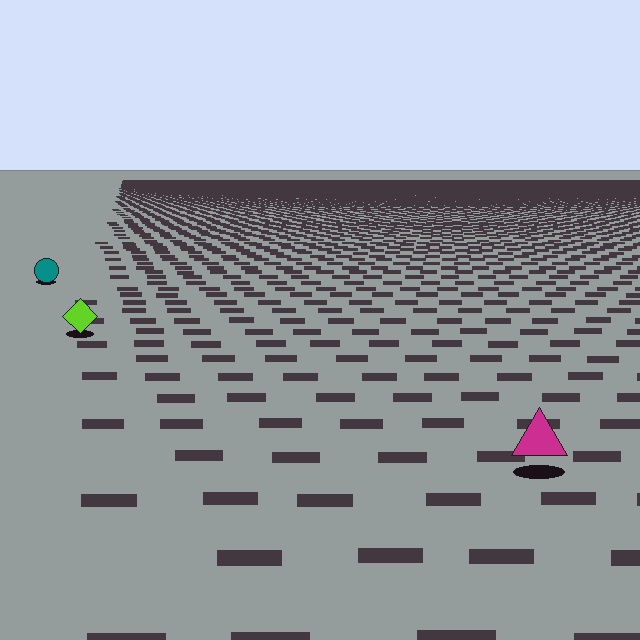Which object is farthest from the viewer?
The teal circle is farthest from the viewer. It appears smaller and the ground texture around it is denser.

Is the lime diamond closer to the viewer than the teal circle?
Yes. The lime diamond is closer — you can tell from the texture gradient: the ground texture is coarser near it.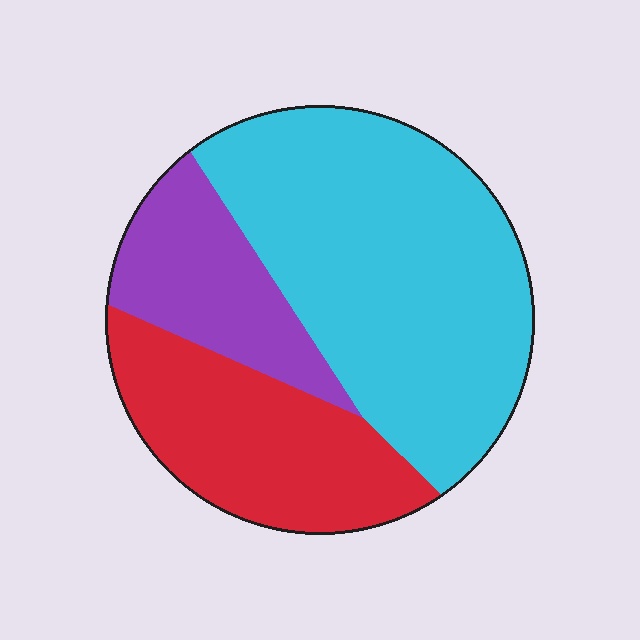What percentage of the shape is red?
Red covers about 25% of the shape.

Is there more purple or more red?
Red.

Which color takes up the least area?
Purple, at roughly 20%.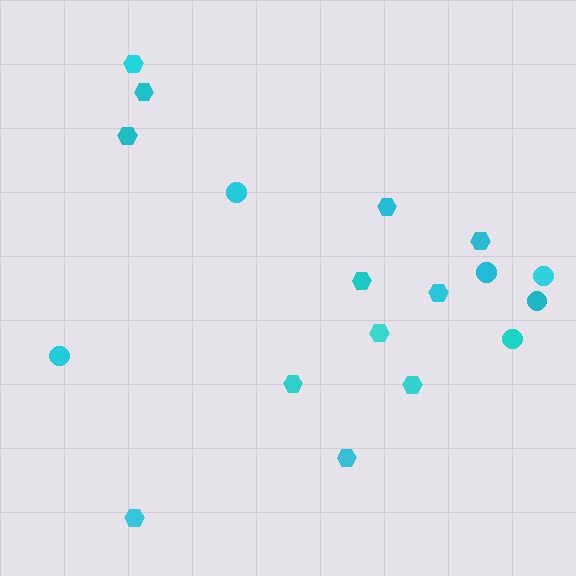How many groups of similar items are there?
There are 2 groups: one group of hexagons (12) and one group of circles (6).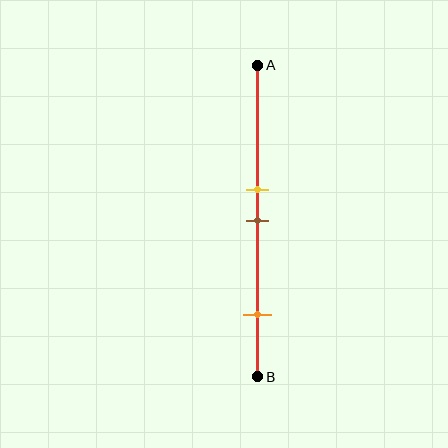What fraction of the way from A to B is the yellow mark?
The yellow mark is approximately 40% (0.4) of the way from A to B.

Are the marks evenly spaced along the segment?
No, the marks are not evenly spaced.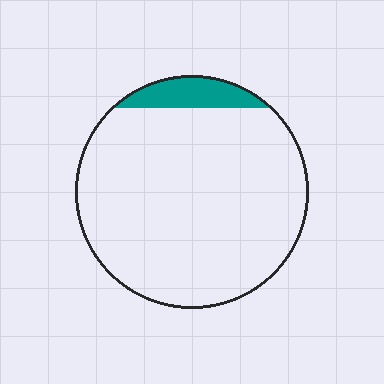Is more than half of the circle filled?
No.